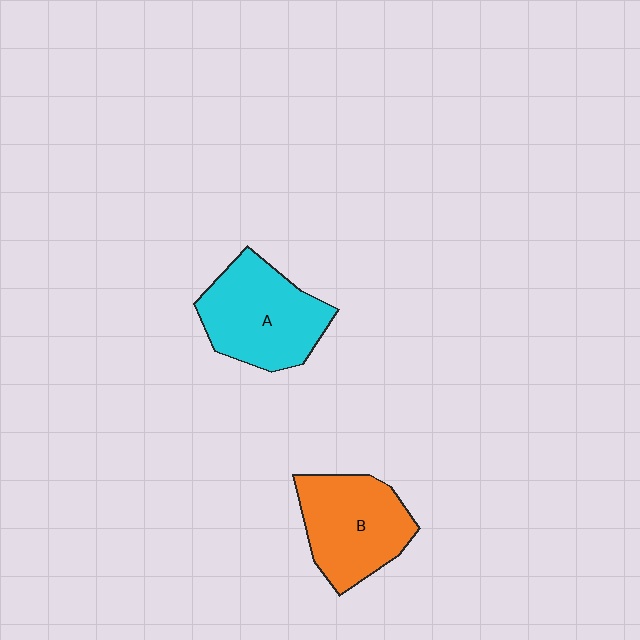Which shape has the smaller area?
Shape B (orange).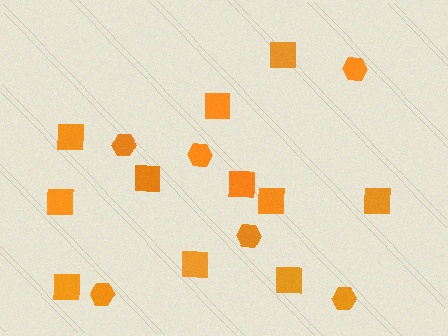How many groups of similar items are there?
There are 2 groups: one group of squares (11) and one group of hexagons (6).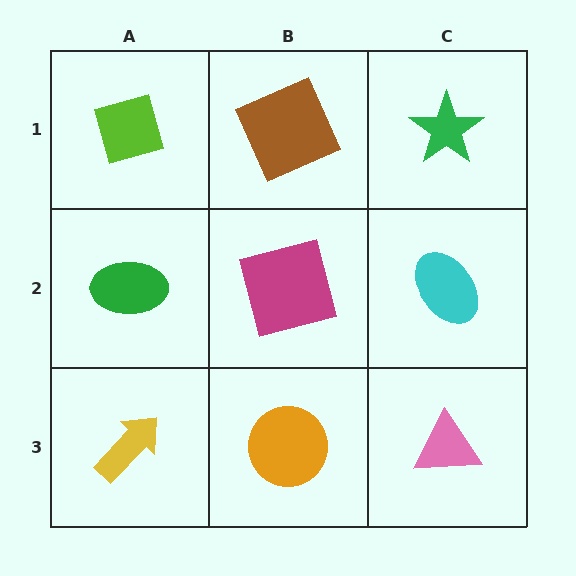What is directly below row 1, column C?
A cyan ellipse.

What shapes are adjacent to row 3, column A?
A green ellipse (row 2, column A), an orange circle (row 3, column B).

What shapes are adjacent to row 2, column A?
A lime diamond (row 1, column A), a yellow arrow (row 3, column A), a magenta square (row 2, column B).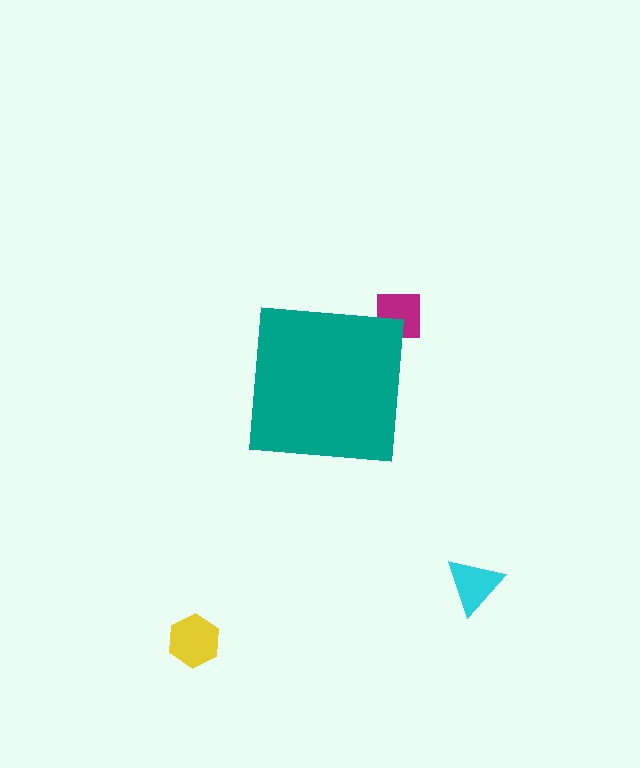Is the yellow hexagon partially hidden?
No, the yellow hexagon is fully visible.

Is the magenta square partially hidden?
Yes, the magenta square is partially hidden behind the teal square.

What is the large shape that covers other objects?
A teal square.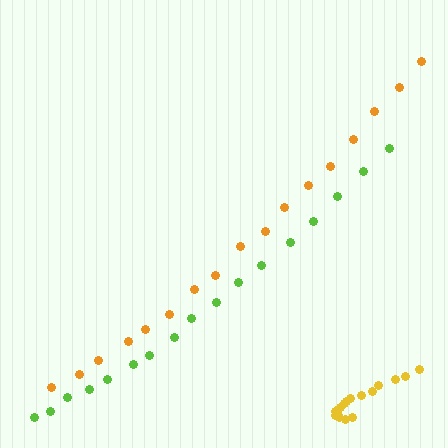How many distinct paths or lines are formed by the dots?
There are 3 distinct paths.